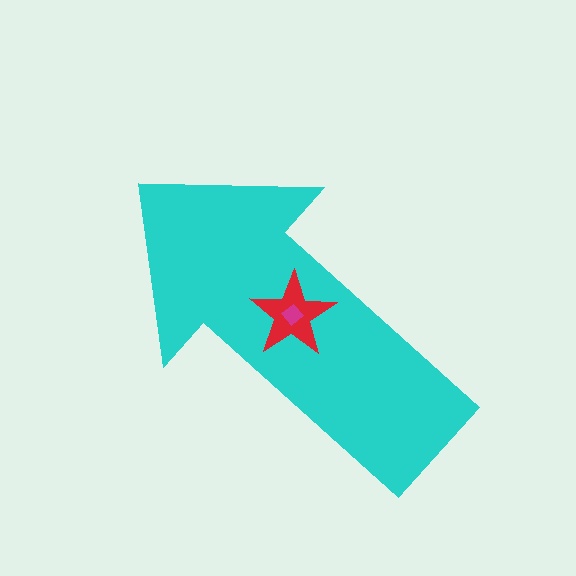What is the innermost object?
The magenta diamond.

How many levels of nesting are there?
3.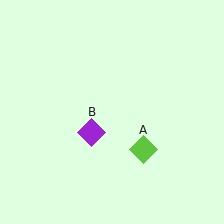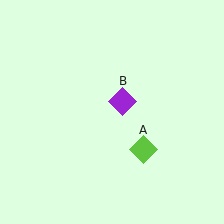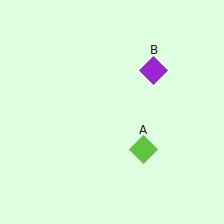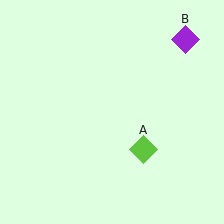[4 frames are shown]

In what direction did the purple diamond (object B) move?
The purple diamond (object B) moved up and to the right.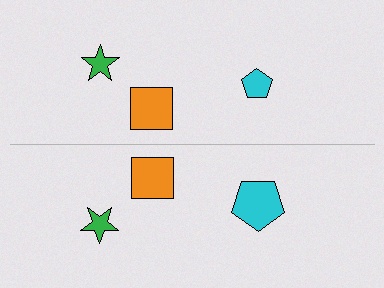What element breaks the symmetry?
The cyan pentagon on the bottom side has a different size than its mirror counterpart.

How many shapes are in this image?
There are 6 shapes in this image.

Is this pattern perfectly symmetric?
No, the pattern is not perfectly symmetric. The cyan pentagon on the bottom side has a different size than its mirror counterpart.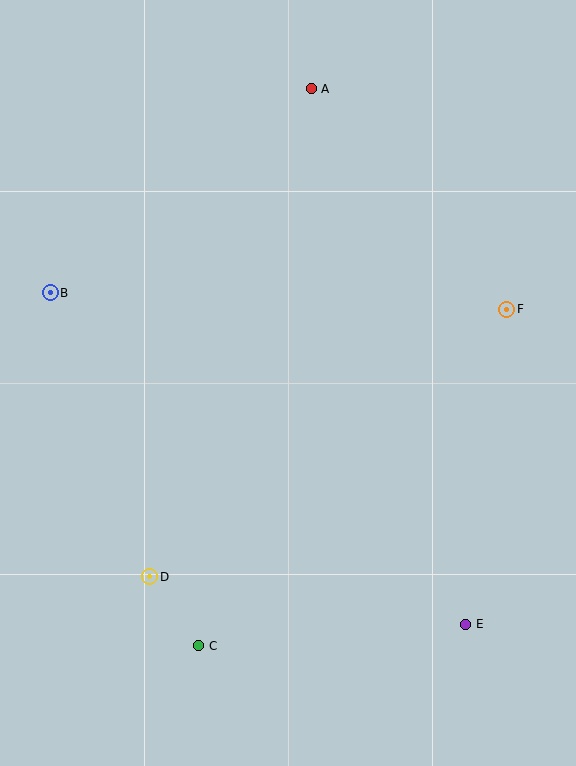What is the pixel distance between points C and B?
The distance between C and B is 383 pixels.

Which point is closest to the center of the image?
Point F at (507, 309) is closest to the center.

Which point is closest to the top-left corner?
Point B is closest to the top-left corner.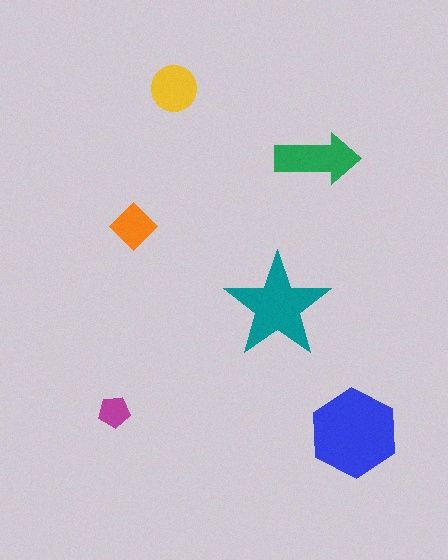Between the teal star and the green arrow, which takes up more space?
The teal star.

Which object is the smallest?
The magenta pentagon.